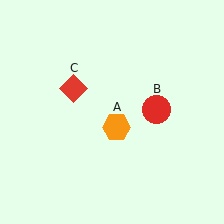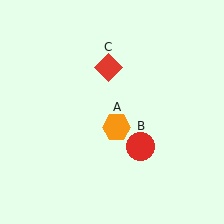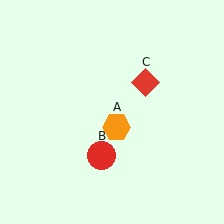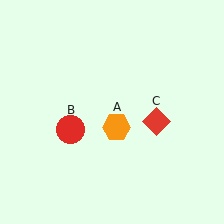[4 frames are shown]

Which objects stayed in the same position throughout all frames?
Orange hexagon (object A) remained stationary.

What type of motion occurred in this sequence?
The red circle (object B), red diamond (object C) rotated clockwise around the center of the scene.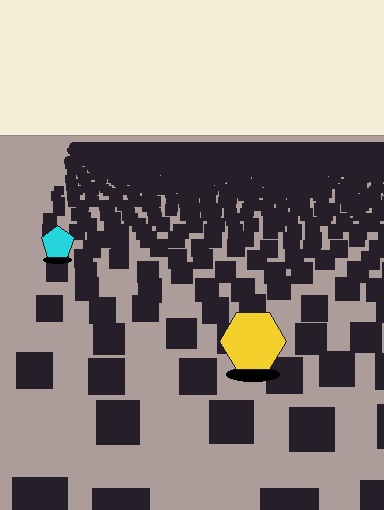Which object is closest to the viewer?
The yellow hexagon is closest. The texture marks near it are larger and more spread out.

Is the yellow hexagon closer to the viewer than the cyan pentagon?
Yes. The yellow hexagon is closer — you can tell from the texture gradient: the ground texture is coarser near it.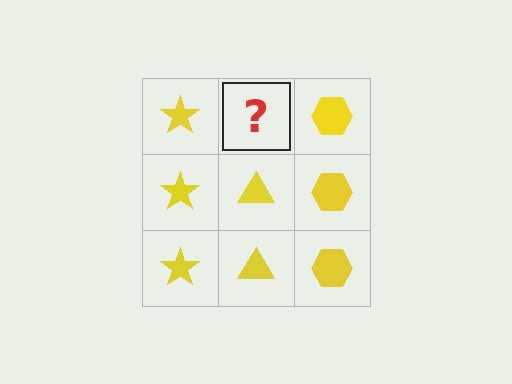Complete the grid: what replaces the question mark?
The question mark should be replaced with a yellow triangle.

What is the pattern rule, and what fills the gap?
The rule is that each column has a consistent shape. The gap should be filled with a yellow triangle.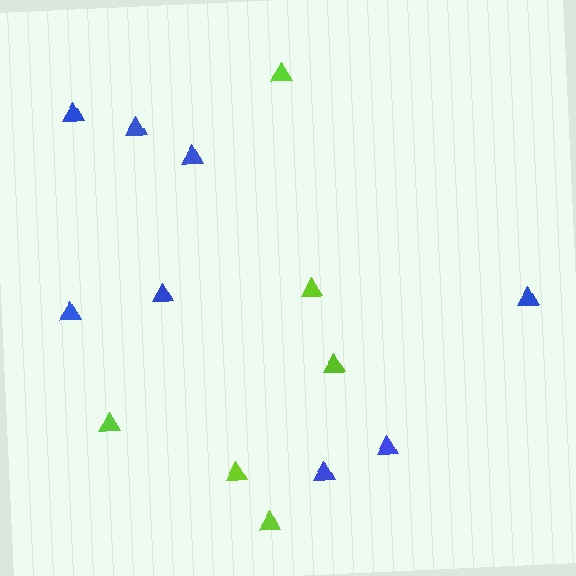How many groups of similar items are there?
There are 2 groups: one group of blue triangles (8) and one group of lime triangles (6).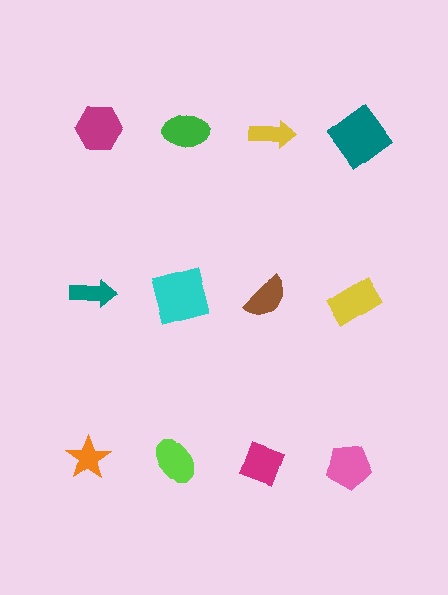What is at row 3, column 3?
A magenta diamond.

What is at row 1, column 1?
A magenta hexagon.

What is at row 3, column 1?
An orange star.